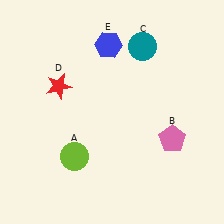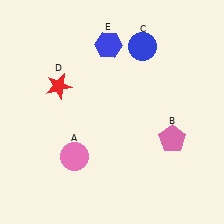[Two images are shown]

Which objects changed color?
A changed from lime to pink. C changed from teal to blue.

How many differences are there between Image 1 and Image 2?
There are 2 differences between the two images.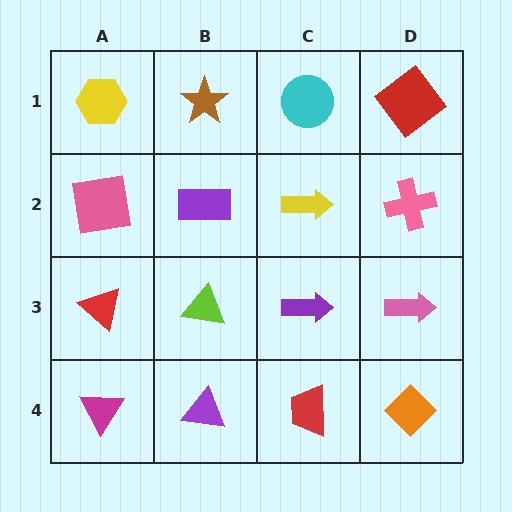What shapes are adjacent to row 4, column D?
A pink arrow (row 3, column D), a red trapezoid (row 4, column C).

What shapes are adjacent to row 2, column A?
A yellow hexagon (row 1, column A), a red triangle (row 3, column A), a purple rectangle (row 2, column B).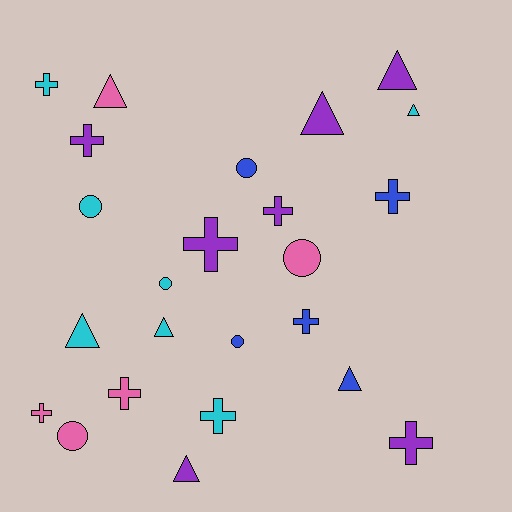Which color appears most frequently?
Cyan, with 7 objects.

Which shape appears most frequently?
Cross, with 10 objects.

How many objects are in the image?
There are 24 objects.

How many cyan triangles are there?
There are 3 cyan triangles.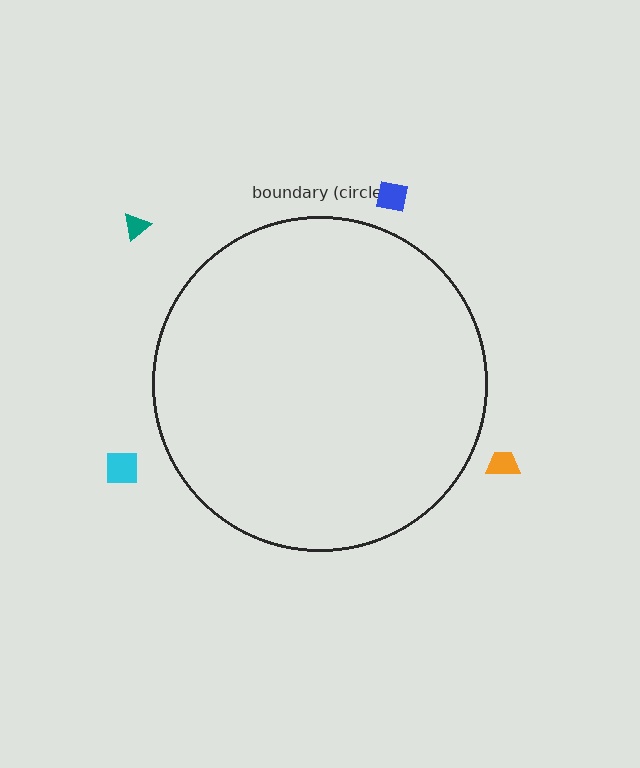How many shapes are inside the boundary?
0 inside, 4 outside.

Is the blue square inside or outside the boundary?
Outside.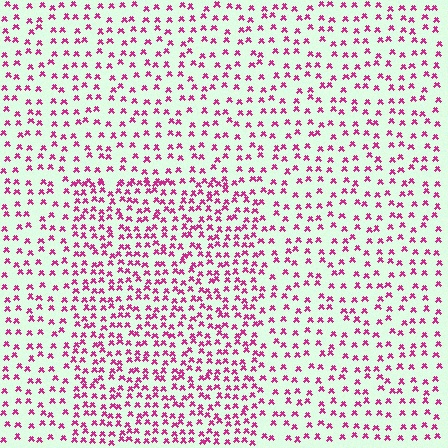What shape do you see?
I see a rectangle.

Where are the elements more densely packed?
The elements are more densely packed inside the rectangle boundary.